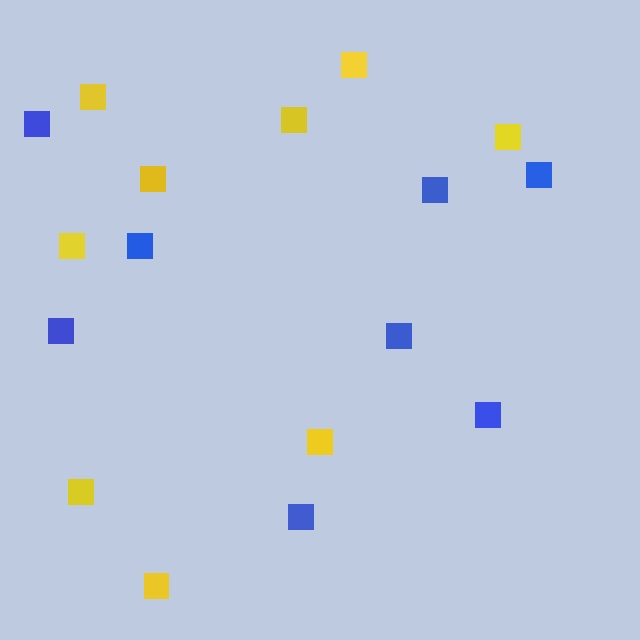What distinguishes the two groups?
There are 2 groups: one group of yellow squares (9) and one group of blue squares (8).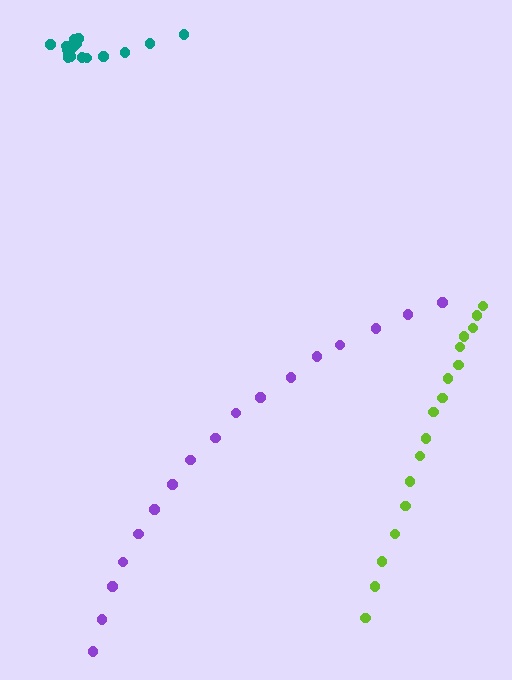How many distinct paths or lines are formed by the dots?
There are 3 distinct paths.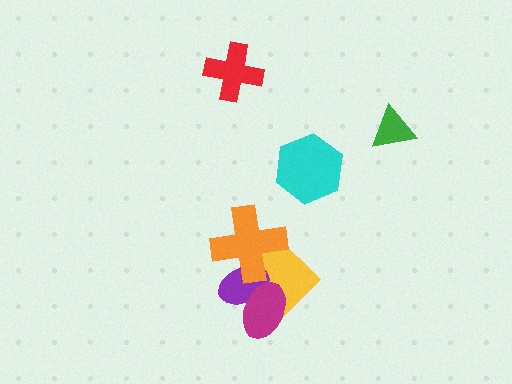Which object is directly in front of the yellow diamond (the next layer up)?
The purple ellipse is directly in front of the yellow diamond.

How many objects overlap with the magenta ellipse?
2 objects overlap with the magenta ellipse.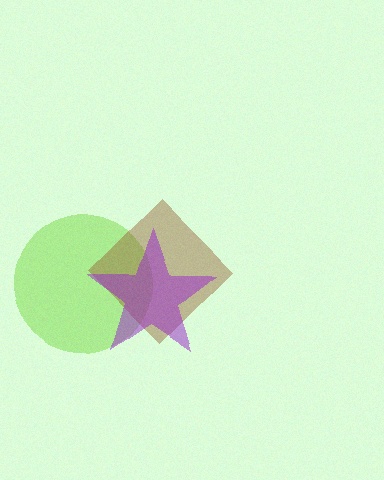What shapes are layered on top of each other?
The layered shapes are: a lime circle, a brown diamond, a purple star.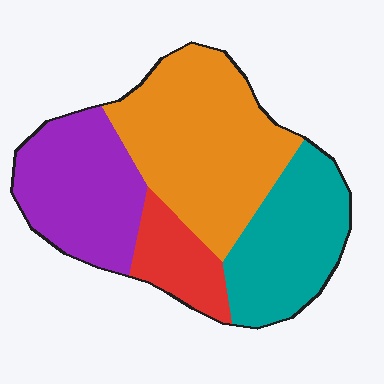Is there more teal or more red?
Teal.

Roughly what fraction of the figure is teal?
Teal takes up about one quarter (1/4) of the figure.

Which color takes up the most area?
Orange, at roughly 40%.